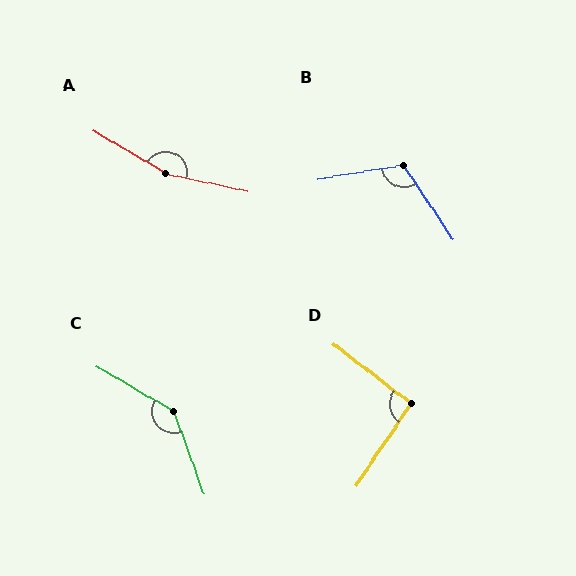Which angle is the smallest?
D, at approximately 94 degrees.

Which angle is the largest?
A, at approximately 162 degrees.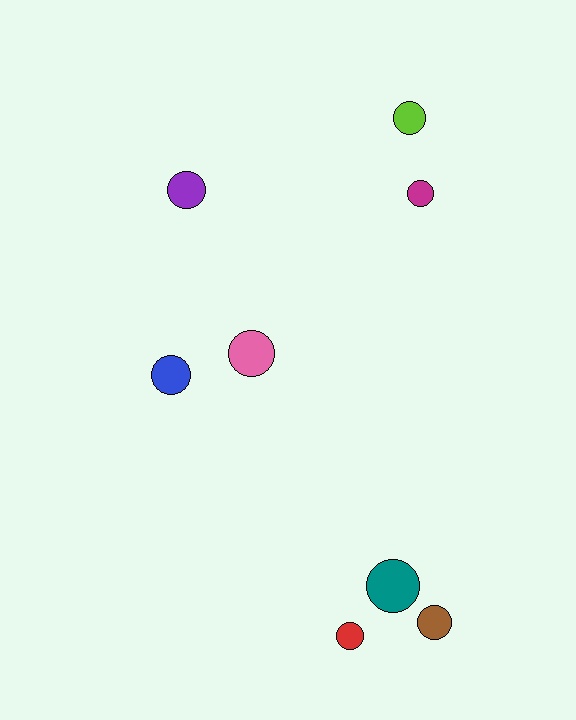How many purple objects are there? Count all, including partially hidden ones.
There is 1 purple object.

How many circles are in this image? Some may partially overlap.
There are 8 circles.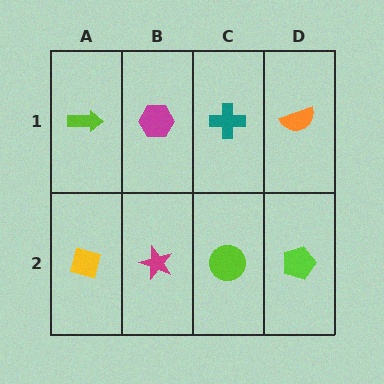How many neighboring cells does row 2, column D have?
2.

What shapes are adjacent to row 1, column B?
A magenta star (row 2, column B), a lime arrow (row 1, column A), a teal cross (row 1, column C).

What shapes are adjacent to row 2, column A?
A lime arrow (row 1, column A), a magenta star (row 2, column B).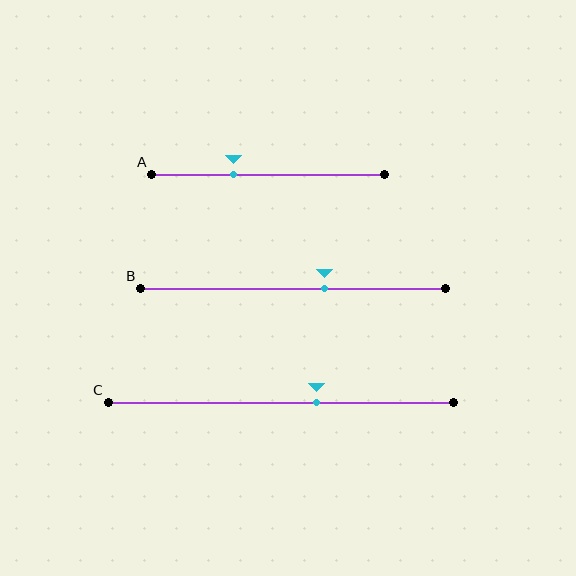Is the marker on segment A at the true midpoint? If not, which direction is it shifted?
No, the marker on segment A is shifted to the left by about 15% of the segment length.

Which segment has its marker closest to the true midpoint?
Segment B has its marker closest to the true midpoint.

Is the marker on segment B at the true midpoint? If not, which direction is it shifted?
No, the marker on segment B is shifted to the right by about 10% of the segment length.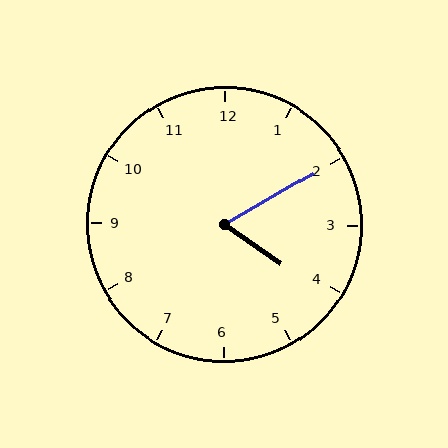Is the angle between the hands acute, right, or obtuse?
It is acute.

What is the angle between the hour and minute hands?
Approximately 65 degrees.